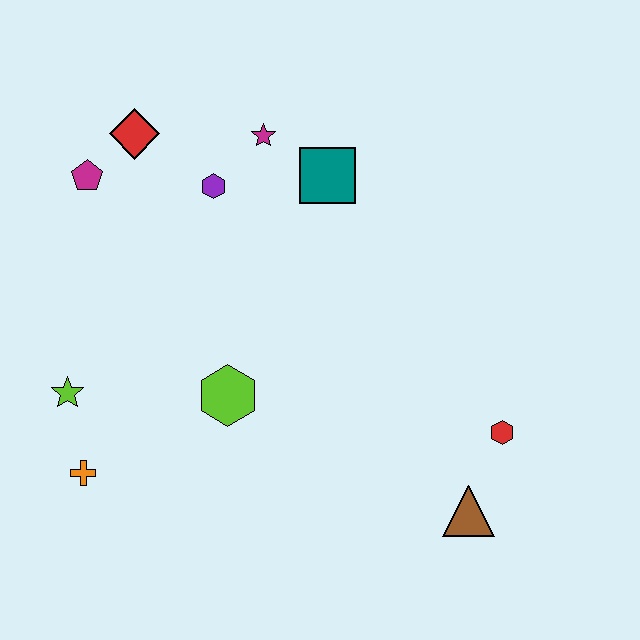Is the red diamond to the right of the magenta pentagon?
Yes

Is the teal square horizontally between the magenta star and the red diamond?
No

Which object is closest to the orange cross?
The lime star is closest to the orange cross.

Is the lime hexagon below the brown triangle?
No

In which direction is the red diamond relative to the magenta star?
The red diamond is to the left of the magenta star.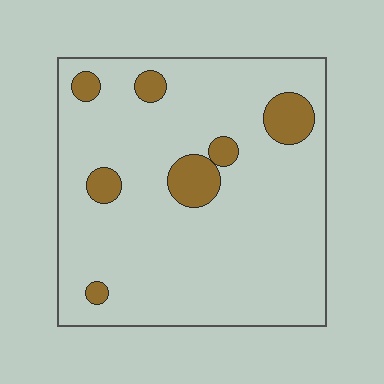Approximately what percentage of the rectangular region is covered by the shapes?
Approximately 10%.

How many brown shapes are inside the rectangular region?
7.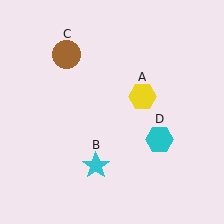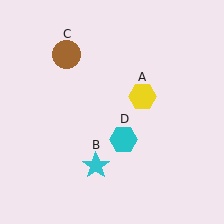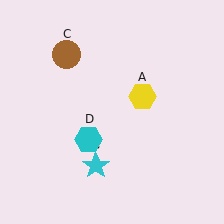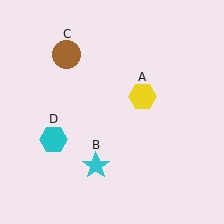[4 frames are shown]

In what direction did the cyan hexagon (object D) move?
The cyan hexagon (object D) moved left.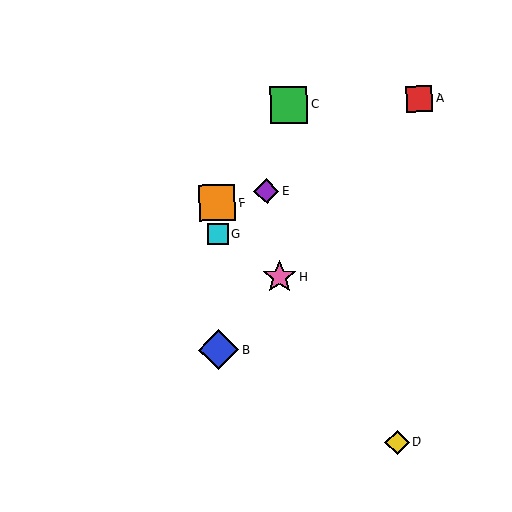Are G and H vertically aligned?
No, G is at x≈218 and H is at x≈280.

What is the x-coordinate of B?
Object B is at x≈219.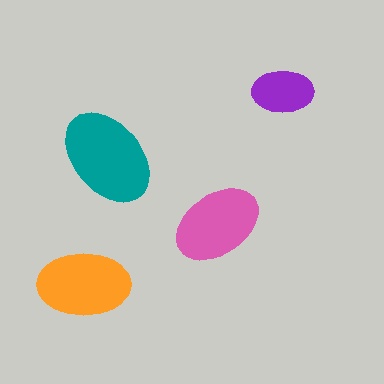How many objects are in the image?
There are 4 objects in the image.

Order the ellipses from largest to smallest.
the teal one, the orange one, the pink one, the purple one.